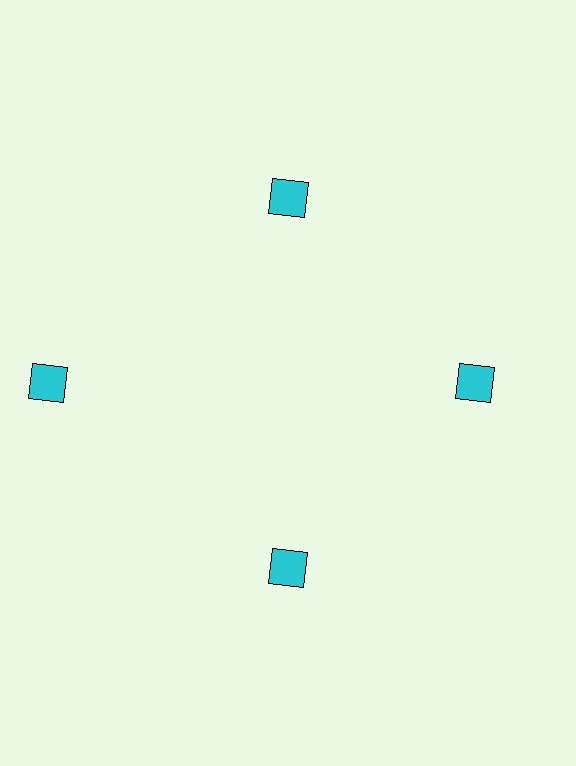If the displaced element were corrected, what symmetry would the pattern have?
It would have 4-fold rotational symmetry — the pattern would map onto itself every 90 degrees.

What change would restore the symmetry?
The symmetry would be restored by moving it inward, back onto the ring so that all 4 squares sit at equal angles and equal distance from the center.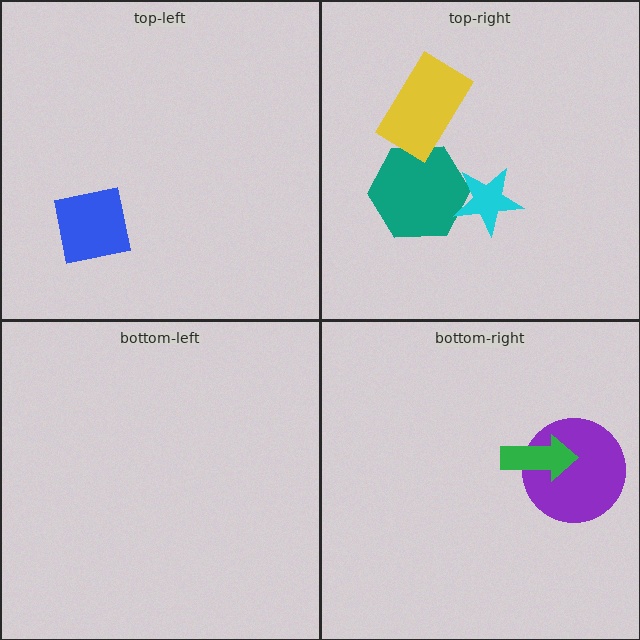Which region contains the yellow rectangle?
The top-right region.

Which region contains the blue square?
The top-left region.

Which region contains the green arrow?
The bottom-right region.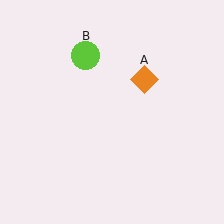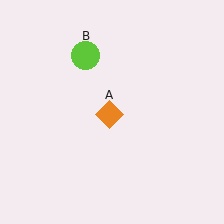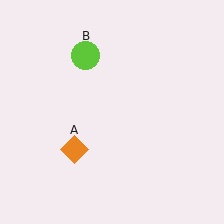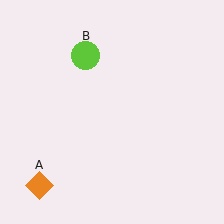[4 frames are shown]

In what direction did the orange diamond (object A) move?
The orange diamond (object A) moved down and to the left.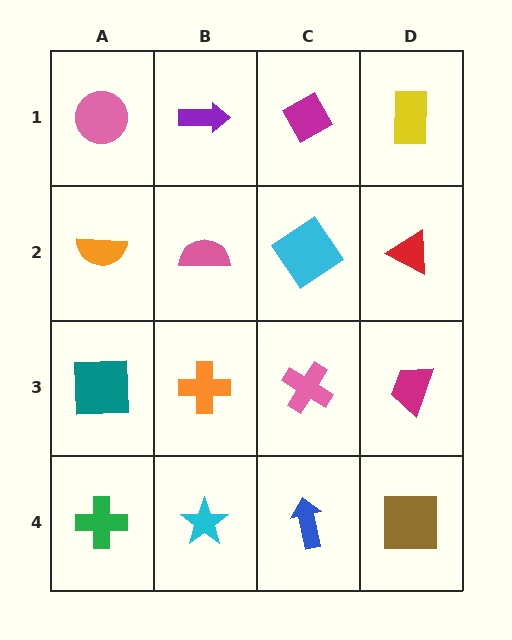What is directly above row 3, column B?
A pink semicircle.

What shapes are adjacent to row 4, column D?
A magenta trapezoid (row 3, column D), a blue arrow (row 4, column C).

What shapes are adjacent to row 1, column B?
A pink semicircle (row 2, column B), a pink circle (row 1, column A), a magenta diamond (row 1, column C).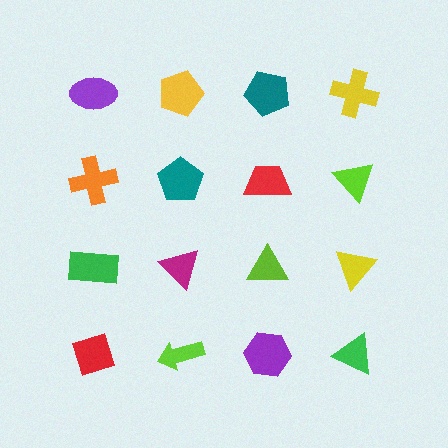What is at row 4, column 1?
A red diamond.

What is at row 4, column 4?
A green triangle.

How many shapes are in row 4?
4 shapes.